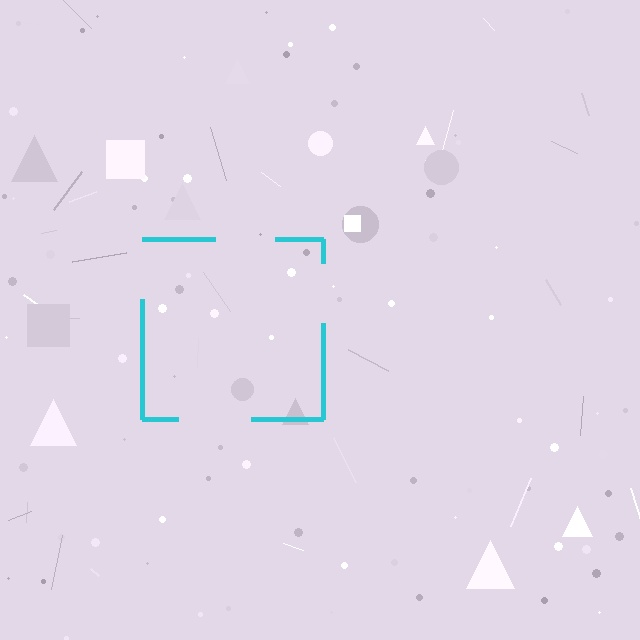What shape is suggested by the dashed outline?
The dashed outline suggests a square.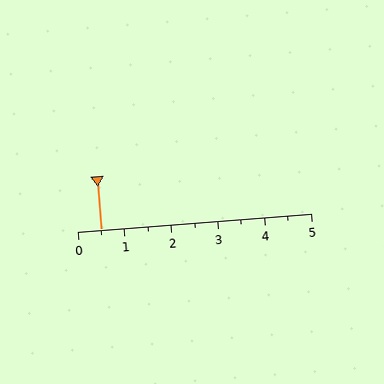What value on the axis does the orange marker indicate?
The marker indicates approximately 0.5.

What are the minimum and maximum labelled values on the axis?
The axis runs from 0 to 5.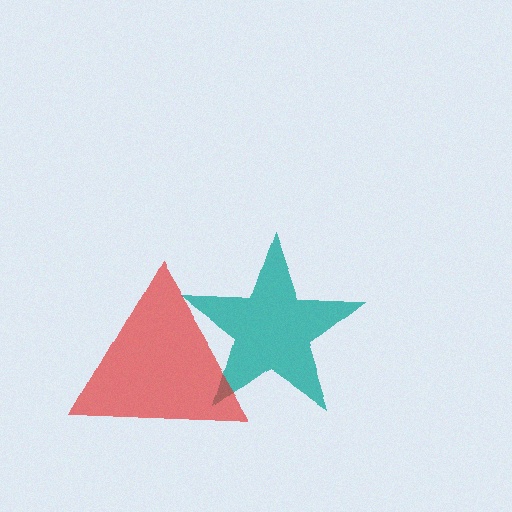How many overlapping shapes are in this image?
There are 2 overlapping shapes in the image.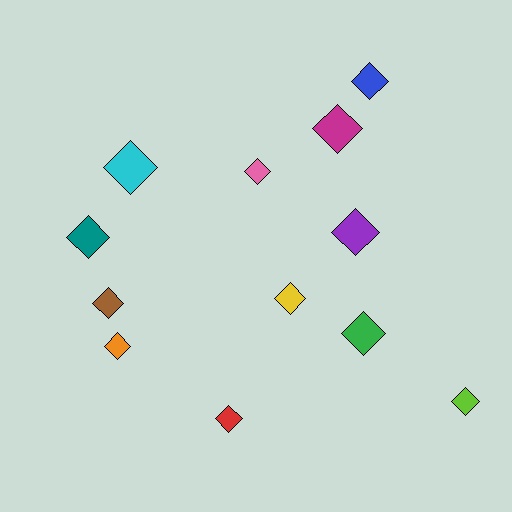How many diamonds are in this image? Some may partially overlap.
There are 12 diamonds.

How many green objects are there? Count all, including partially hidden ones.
There is 1 green object.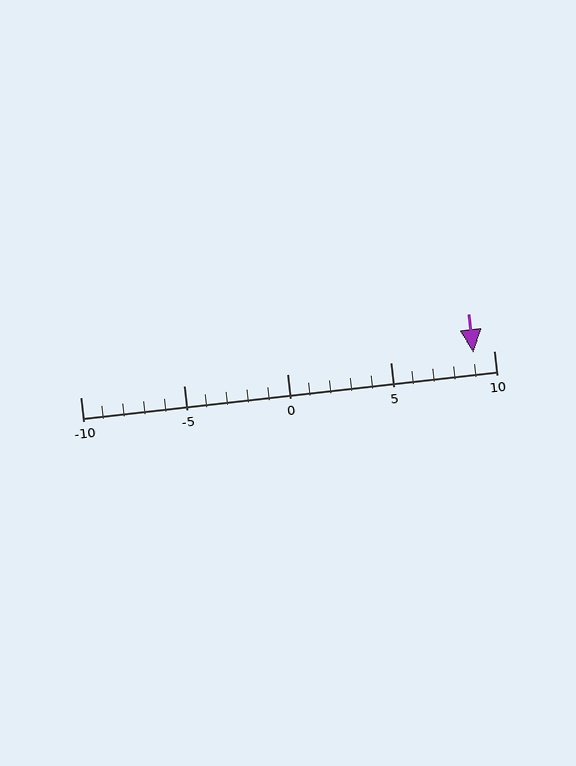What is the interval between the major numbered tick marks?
The major tick marks are spaced 5 units apart.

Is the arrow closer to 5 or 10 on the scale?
The arrow is closer to 10.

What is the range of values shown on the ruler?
The ruler shows values from -10 to 10.